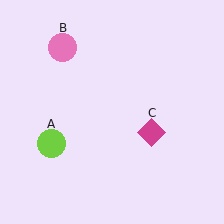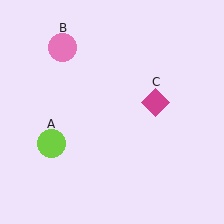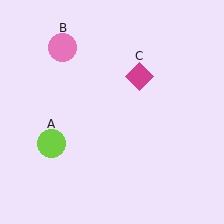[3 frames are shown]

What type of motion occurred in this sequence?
The magenta diamond (object C) rotated counterclockwise around the center of the scene.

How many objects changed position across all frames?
1 object changed position: magenta diamond (object C).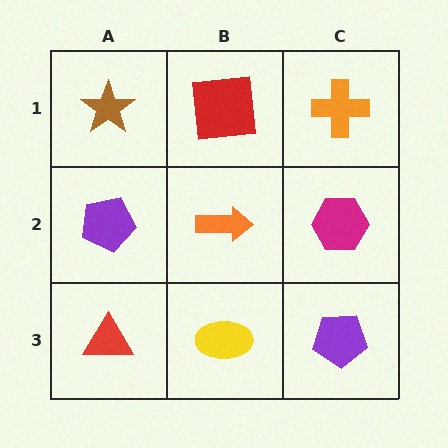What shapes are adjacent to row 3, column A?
A purple pentagon (row 2, column A), a yellow ellipse (row 3, column B).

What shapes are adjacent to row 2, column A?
A brown star (row 1, column A), a red triangle (row 3, column A), an orange arrow (row 2, column B).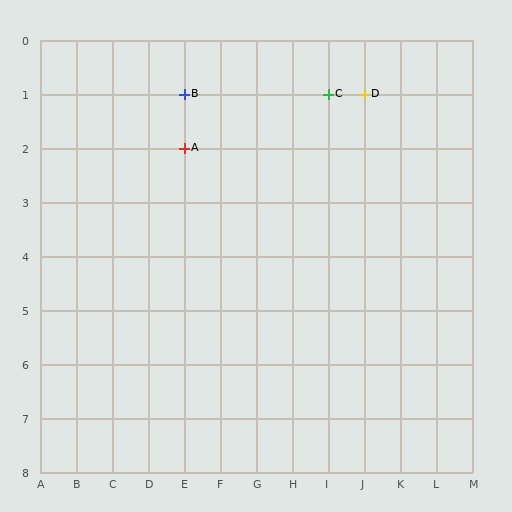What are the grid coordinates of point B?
Point B is at grid coordinates (E, 1).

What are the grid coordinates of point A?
Point A is at grid coordinates (E, 2).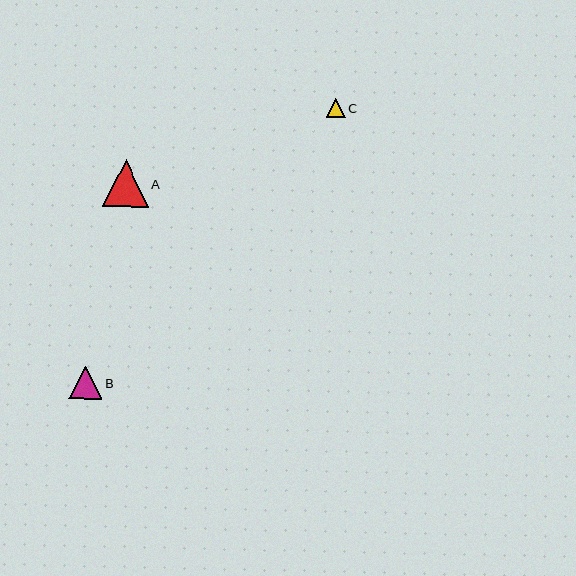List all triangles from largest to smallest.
From largest to smallest: A, B, C.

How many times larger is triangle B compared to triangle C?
Triangle B is approximately 1.8 times the size of triangle C.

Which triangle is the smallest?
Triangle C is the smallest with a size of approximately 19 pixels.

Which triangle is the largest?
Triangle A is the largest with a size of approximately 46 pixels.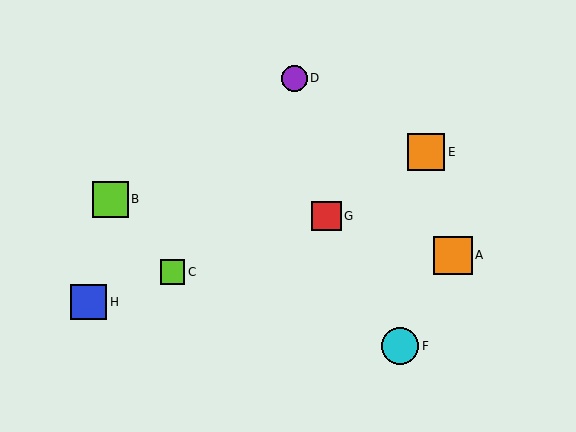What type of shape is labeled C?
Shape C is a lime square.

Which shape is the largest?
The orange square (labeled A) is the largest.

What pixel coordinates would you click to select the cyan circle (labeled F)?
Click at (400, 346) to select the cyan circle F.